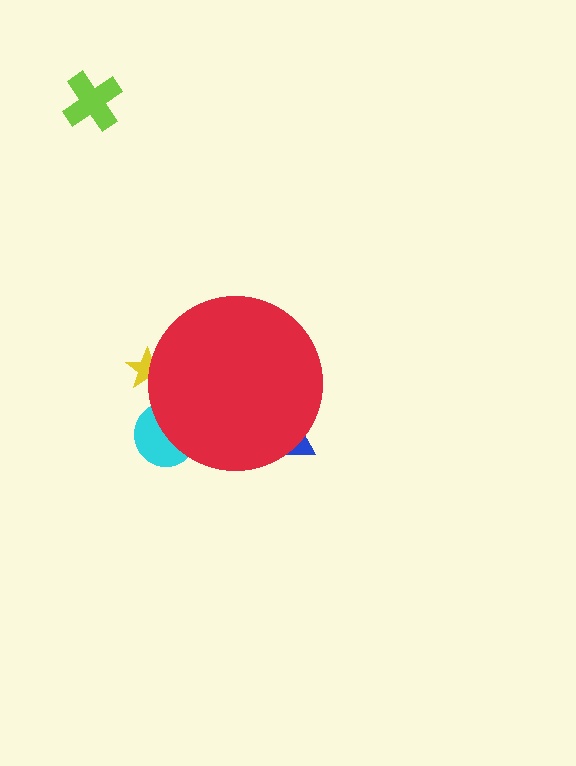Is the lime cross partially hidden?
No, the lime cross is fully visible.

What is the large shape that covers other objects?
A red circle.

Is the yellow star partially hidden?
Yes, the yellow star is partially hidden behind the red circle.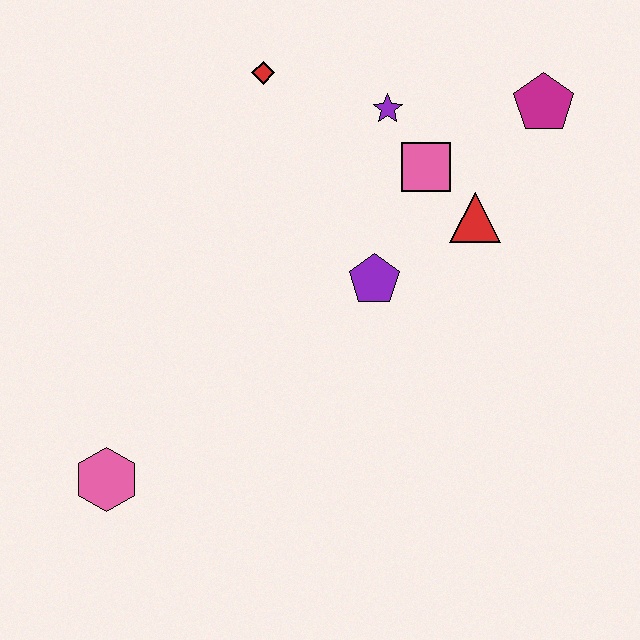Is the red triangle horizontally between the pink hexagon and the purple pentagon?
No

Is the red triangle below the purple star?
Yes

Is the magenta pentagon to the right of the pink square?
Yes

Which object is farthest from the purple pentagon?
The pink hexagon is farthest from the purple pentagon.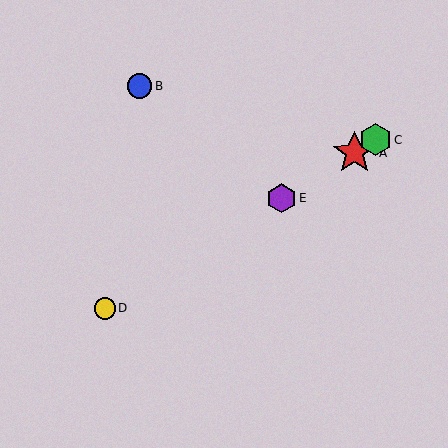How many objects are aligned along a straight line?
4 objects (A, C, D, E) are aligned along a straight line.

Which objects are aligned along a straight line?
Objects A, C, D, E are aligned along a straight line.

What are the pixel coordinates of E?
Object E is at (281, 198).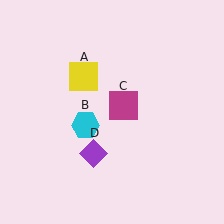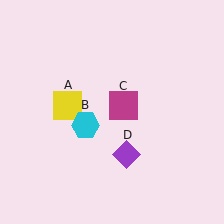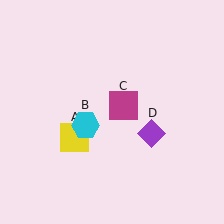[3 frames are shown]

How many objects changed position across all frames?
2 objects changed position: yellow square (object A), purple diamond (object D).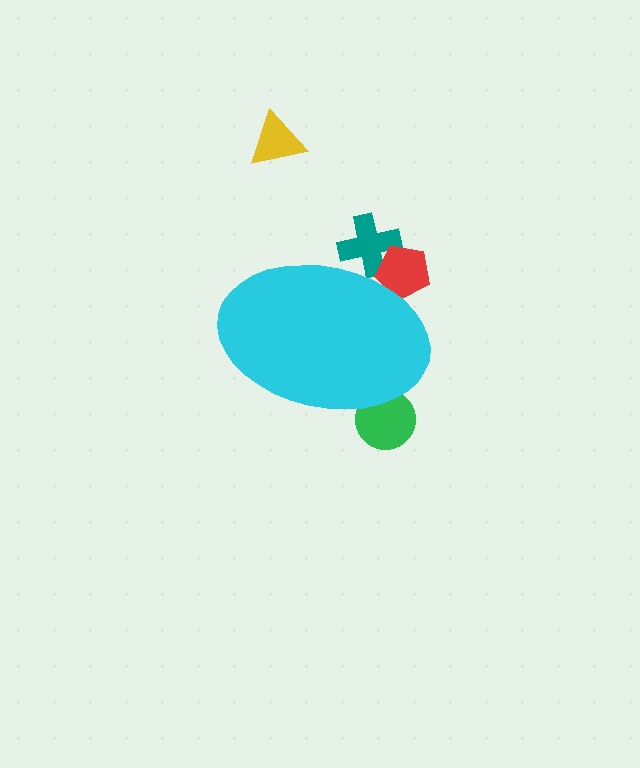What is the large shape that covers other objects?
A cyan ellipse.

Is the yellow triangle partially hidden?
No, the yellow triangle is fully visible.